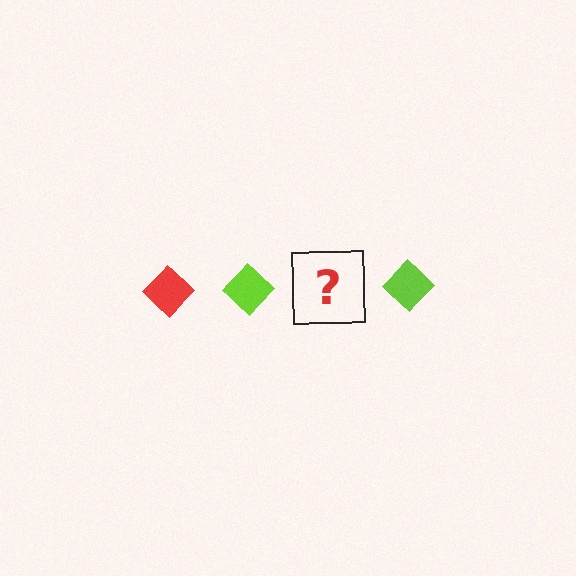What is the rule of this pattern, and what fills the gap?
The rule is that the pattern cycles through red, lime diamonds. The gap should be filled with a red diamond.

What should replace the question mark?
The question mark should be replaced with a red diamond.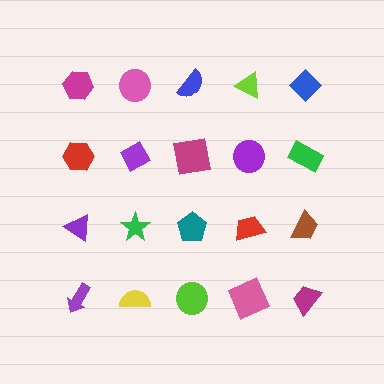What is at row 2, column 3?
A magenta square.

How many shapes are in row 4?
5 shapes.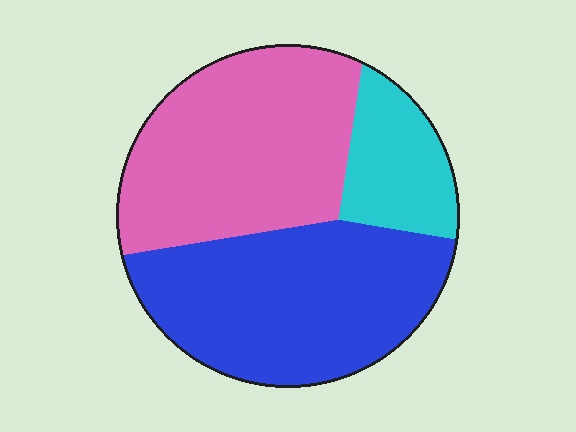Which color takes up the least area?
Cyan, at roughly 15%.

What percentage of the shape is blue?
Blue takes up about two fifths (2/5) of the shape.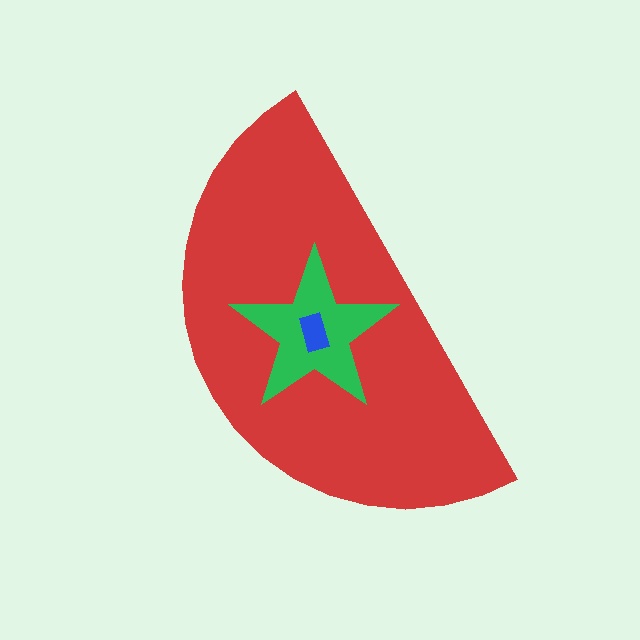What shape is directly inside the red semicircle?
The green star.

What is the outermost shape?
The red semicircle.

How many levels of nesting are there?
3.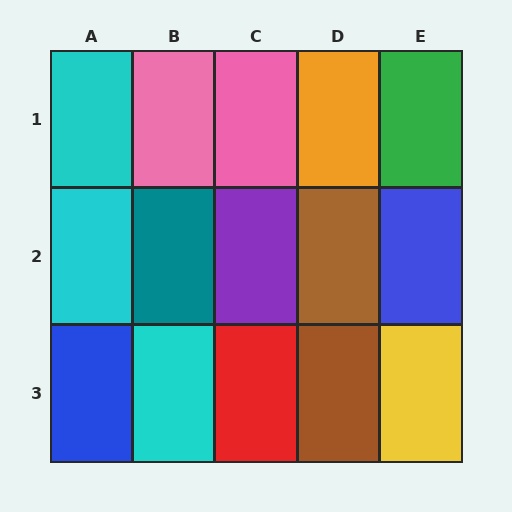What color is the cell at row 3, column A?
Blue.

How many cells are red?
1 cell is red.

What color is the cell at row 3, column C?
Red.